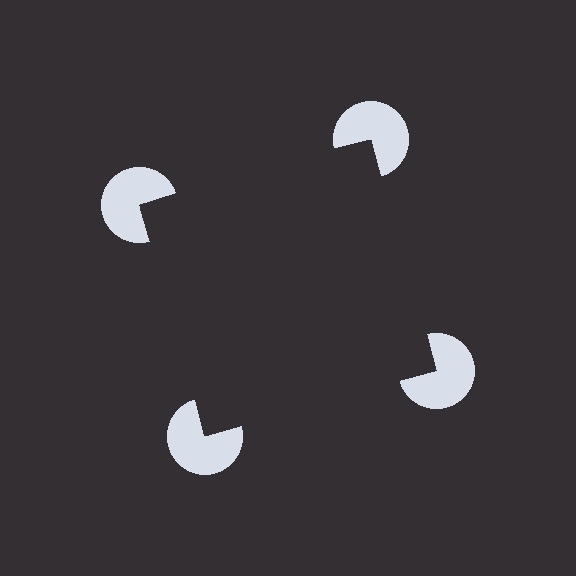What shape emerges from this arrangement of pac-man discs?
An illusory square — its edges are inferred from the aligned wedge cuts in the pac-man discs, not physically drawn.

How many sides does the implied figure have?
4 sides.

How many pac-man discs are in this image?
There are 4 — one at each vertex of the illusory square.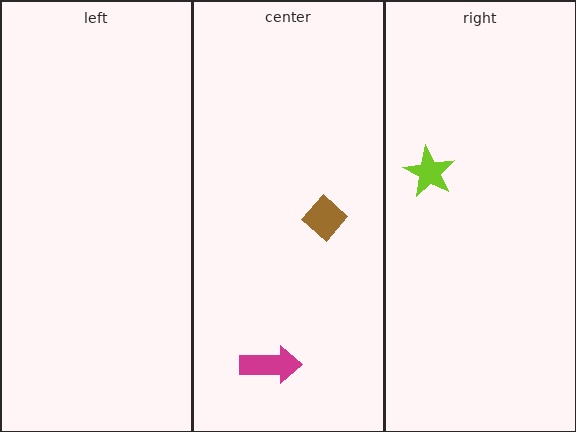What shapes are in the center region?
The brown diamond, the magenta arrow.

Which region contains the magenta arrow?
The center region.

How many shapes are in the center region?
2.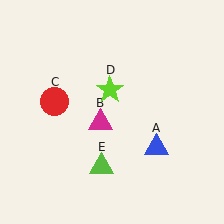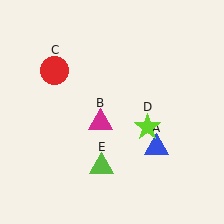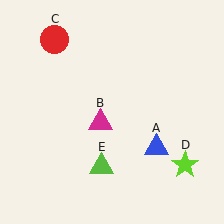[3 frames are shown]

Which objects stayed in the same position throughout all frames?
Blue triangle (object A) and magenta triangle (object B) and lime triangle (object E) remained stationary.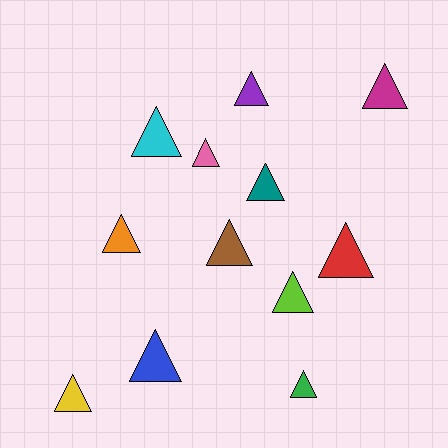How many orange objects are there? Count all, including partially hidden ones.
There is 1 orange object.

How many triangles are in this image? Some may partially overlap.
There are 12 triangles.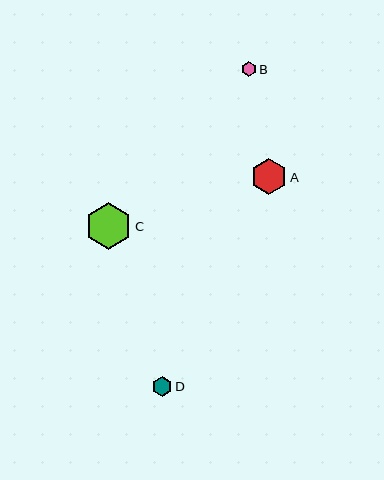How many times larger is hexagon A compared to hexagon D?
Hexagon A is approximately 1.8 times the size of hexagon D.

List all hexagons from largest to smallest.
From largest to smallest: C, A, D, B.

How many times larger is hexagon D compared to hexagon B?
Hexagon D is approximately 1.3 times the size of hexagon B.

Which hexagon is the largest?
Hexagon C is the largest with a size of approximately 47 pixels.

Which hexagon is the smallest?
Hexagon B is the smallest with a size of approximately 15 pixels.